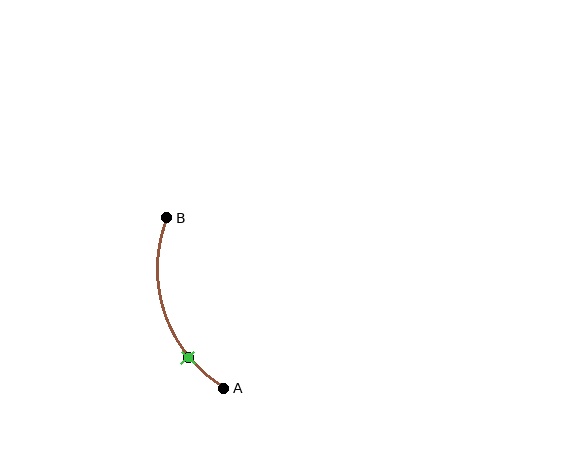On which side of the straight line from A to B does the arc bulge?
The arc bulges to the left of the straight line connecting A and B.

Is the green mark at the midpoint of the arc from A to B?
No. The green mark lies on the arc but is closer to endpoint A. The arc midpoint would be at the point on the curve equidistant along the arc from both A and B.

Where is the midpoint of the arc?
The arc midpoint is the point on the curve farthest from the straight line joining A and B. It sits to the left of that line.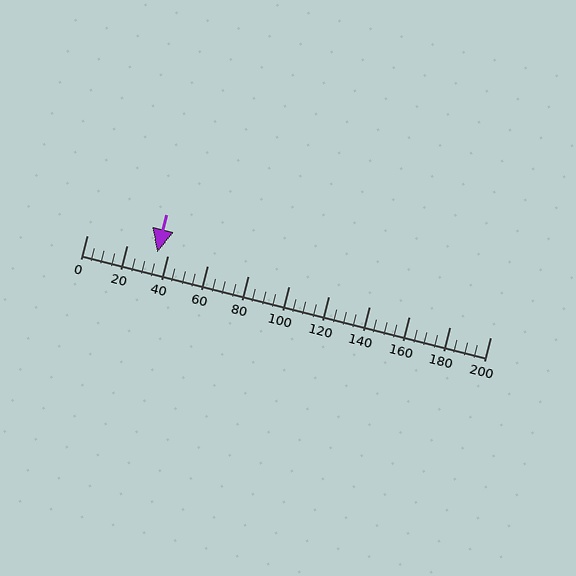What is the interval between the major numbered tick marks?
The major tick marks are spaced 20 units apart.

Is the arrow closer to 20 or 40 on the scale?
The arrow is closer to 40.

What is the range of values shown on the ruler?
The ruler shows values from 0 to 200.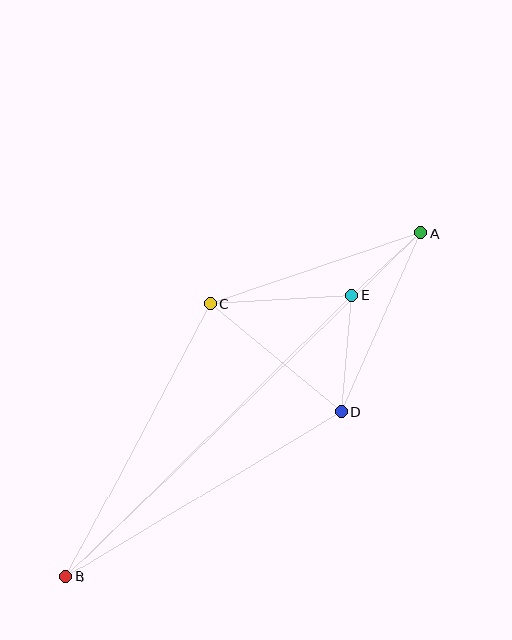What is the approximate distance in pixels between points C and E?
The distance between C and E is approximately 142 pixels.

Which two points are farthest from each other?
Points A and B are farthest from each other.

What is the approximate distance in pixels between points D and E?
The distance between D and E is approximately 117 pixels.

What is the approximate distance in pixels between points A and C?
The distance between A and C is approximately 222 pixels.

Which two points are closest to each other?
Points A and E are closest to each other.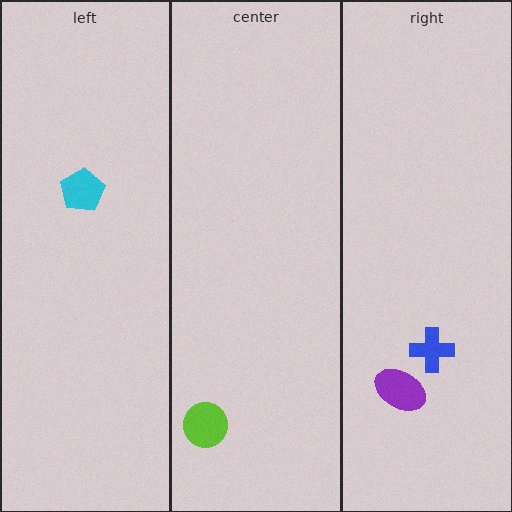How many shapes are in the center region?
1.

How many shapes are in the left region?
1.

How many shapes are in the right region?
2.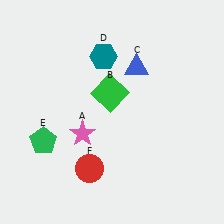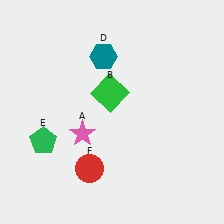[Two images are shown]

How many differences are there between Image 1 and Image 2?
There is 1 difference between the two images.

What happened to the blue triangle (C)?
The blue triangle (C) was removed in Image 2. It was in the top-right area of Image 1.